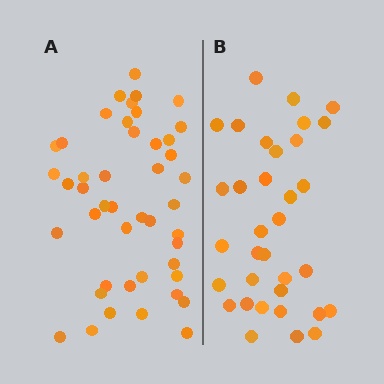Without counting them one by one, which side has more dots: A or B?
Region A (the left region) has more dots.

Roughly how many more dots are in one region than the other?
Region A has roughly 12 or so more dots than region B.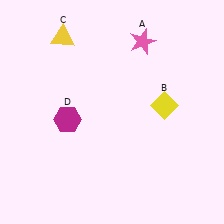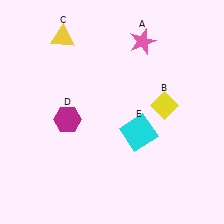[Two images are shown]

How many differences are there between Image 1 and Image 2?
There is 1 difference between the two images.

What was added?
A cyan square (E) was added in Image 2.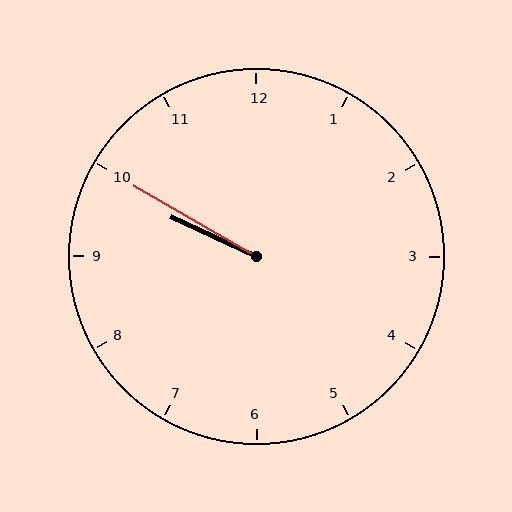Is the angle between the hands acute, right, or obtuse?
It is acute.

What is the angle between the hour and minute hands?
Approximately 5 degrees.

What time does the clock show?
9:50.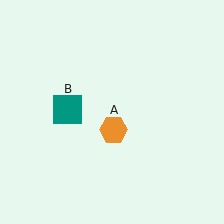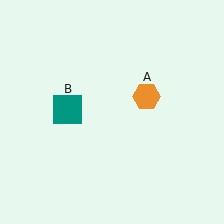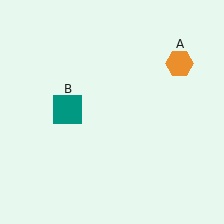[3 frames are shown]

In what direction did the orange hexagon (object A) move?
The orange hexagon (object A) moved up and to the right.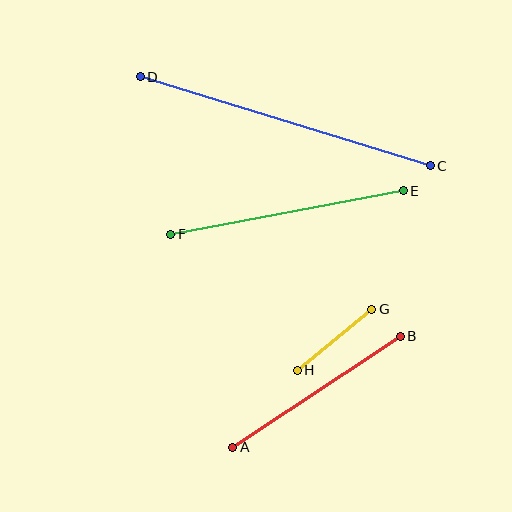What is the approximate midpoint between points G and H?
The midpoint is at approximately (335, 340) pixels.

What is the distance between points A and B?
The distance is approximately 201 pixels.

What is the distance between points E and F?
The distance is approximately 237 pixels.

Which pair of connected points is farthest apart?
Points C and D are farthest apart.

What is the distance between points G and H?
The distance is approximately 96 pixels.